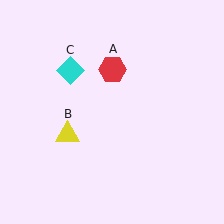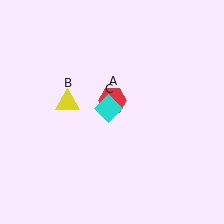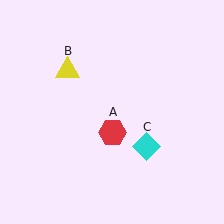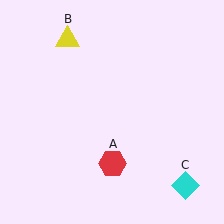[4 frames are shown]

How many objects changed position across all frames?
3 objects changed position: red hexagon (object A), yellow triangle (object B), cyan diamond (object C).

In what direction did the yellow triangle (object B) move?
The yellow triangle (object B) moved up.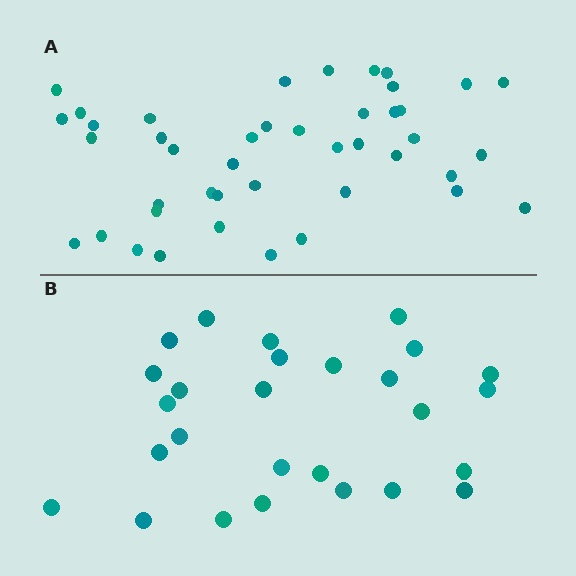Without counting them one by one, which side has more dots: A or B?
Region A (the top region) has more dots.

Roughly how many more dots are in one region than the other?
Region A has approximately 15 more dots than region B.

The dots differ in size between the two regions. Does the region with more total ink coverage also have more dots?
No. Region B has more total ink coverage because its dots are larger, but region A actually contains more individual dots. Total area can be misleading — the number of items is what matters here.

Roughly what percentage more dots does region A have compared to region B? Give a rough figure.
About 60% more.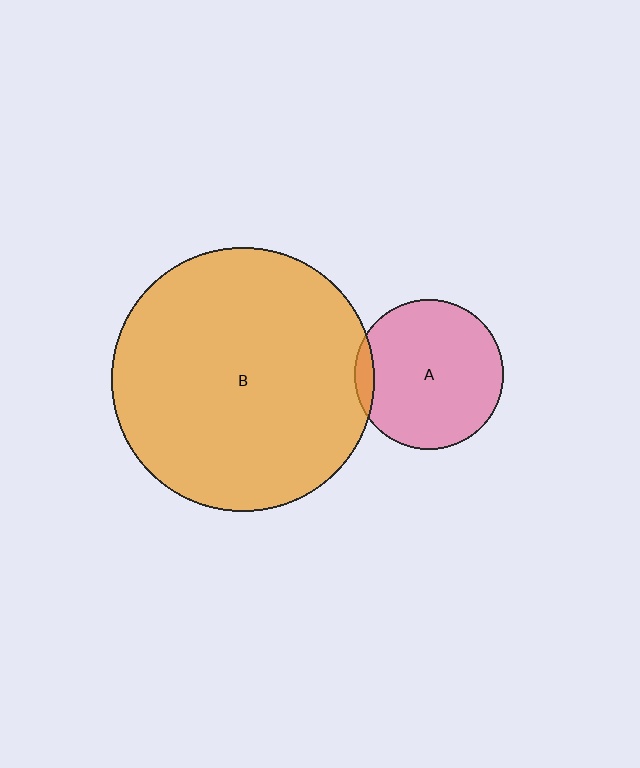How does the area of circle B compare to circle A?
Approximately 3.1 times.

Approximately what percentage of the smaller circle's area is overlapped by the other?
Approximately 5%.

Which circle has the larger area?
Circle B (orange).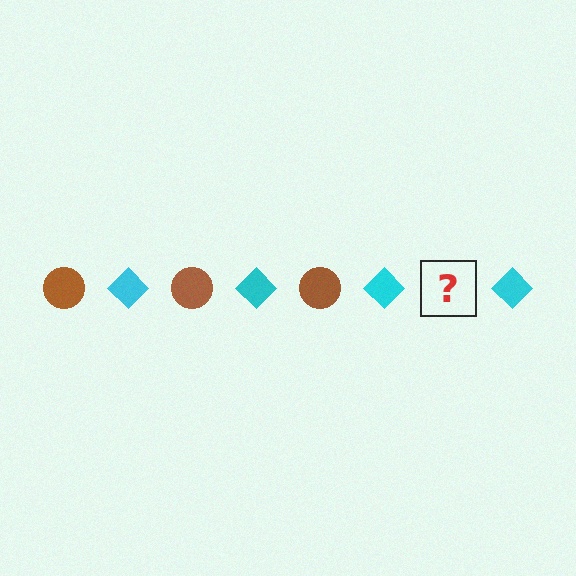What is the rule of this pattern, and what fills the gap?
The rule is that the pattern alternates between brown circle and cyan diamond. The gap should be filled with a brown circle.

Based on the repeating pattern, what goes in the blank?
The blank should be a brown circle.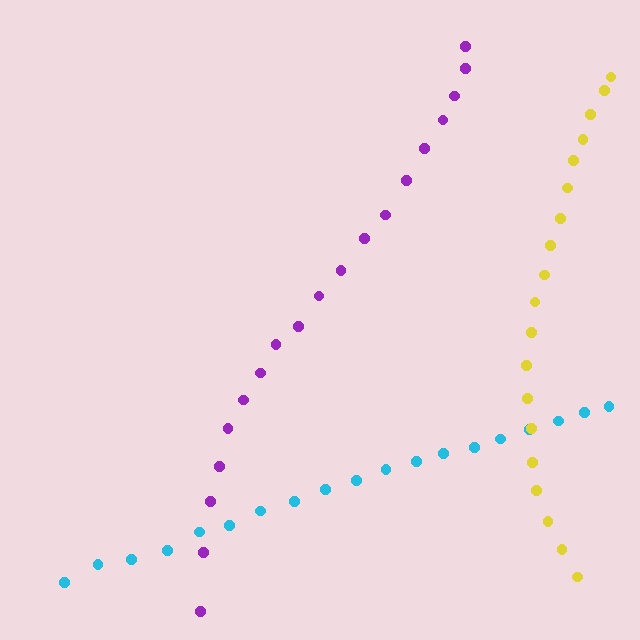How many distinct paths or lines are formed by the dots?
There are 3 distinct paths.